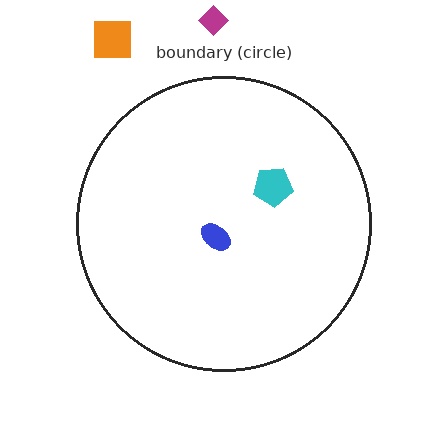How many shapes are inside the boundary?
2 inside, 2 outside.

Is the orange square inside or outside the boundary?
Outside.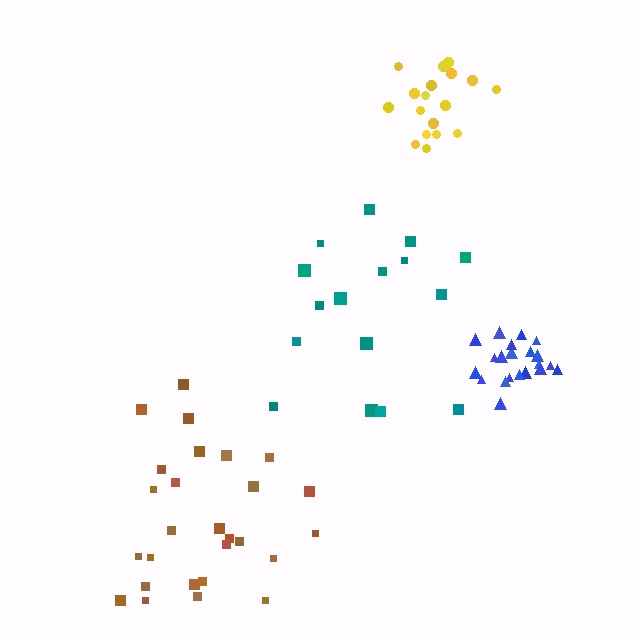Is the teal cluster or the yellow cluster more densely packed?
Yellow.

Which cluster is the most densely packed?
Blue.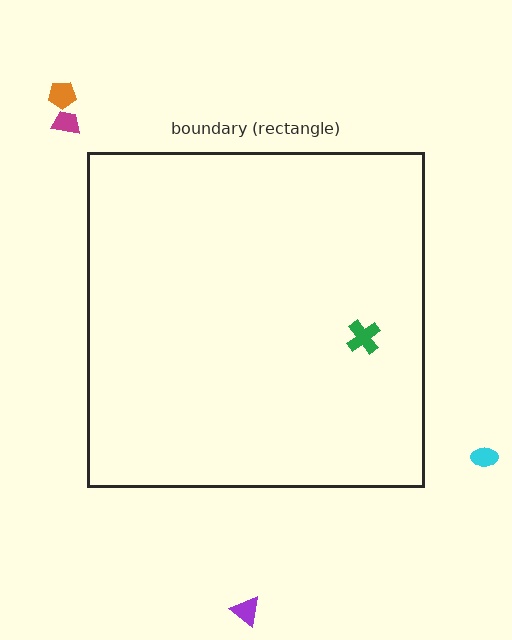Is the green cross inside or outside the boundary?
Inside.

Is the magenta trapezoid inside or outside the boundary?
Outside.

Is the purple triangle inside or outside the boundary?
Outside.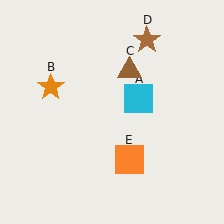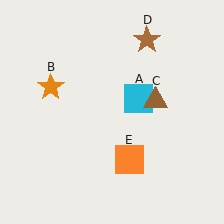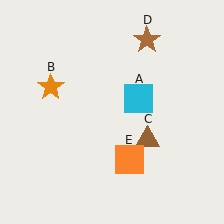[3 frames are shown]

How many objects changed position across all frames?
1 object changed position: brown triangle (object C).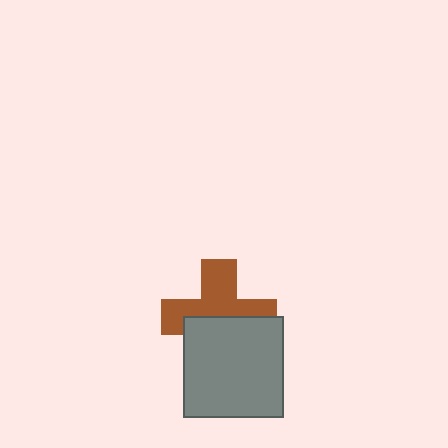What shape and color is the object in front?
The object in front is a gray square.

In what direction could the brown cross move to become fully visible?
The brown cross could move up. That would shift it out from behind the gray square entirely.